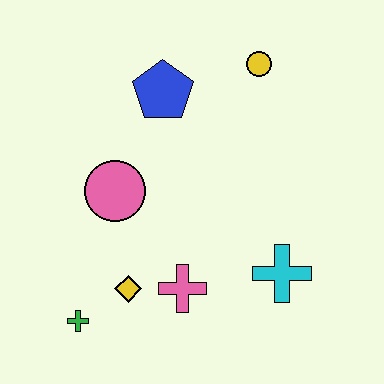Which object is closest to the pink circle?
The yellow diamond is closest to the pink circle.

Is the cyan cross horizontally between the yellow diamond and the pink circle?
No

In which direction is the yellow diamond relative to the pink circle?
The yellow diamond is below the pink circle.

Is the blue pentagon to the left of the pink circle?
No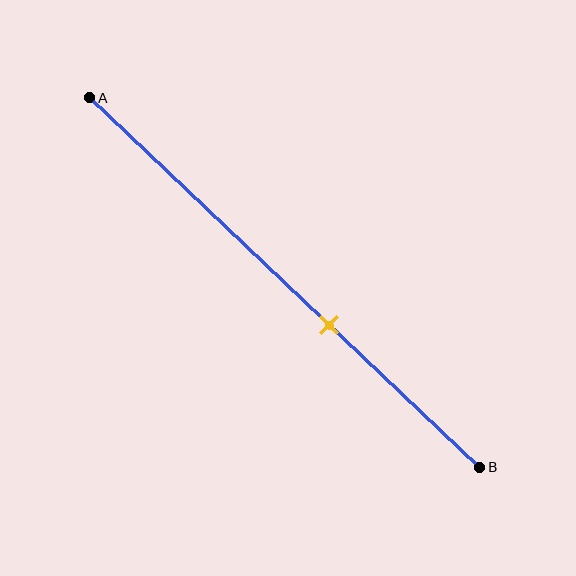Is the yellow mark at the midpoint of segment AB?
No, the mark is at about 60% from A, not at the 50% midpoint.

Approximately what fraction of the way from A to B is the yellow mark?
The yellow mark is approximately 60% of the way from A to B.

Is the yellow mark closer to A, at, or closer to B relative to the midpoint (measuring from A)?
The yellow mark is closer to point B than the midpoint of segment AB.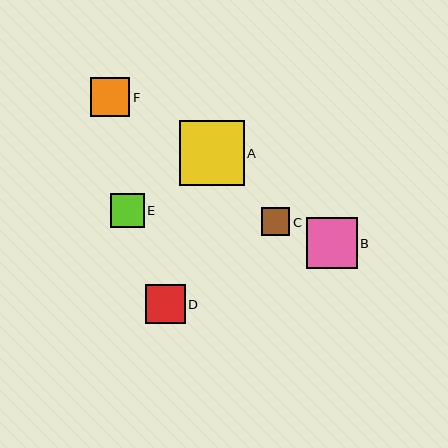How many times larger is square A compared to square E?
Square A is approximately 1.9 times the size of square E.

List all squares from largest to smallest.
From largest to smallest: A, B, D, F, E, C.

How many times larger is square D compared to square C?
Square D is approximately 1.4 times the size of square C.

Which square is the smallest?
Square C is the smallest with a size of approximately 28 pixels.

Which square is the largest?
Square A is the largest with a size of approximately 65 pixels.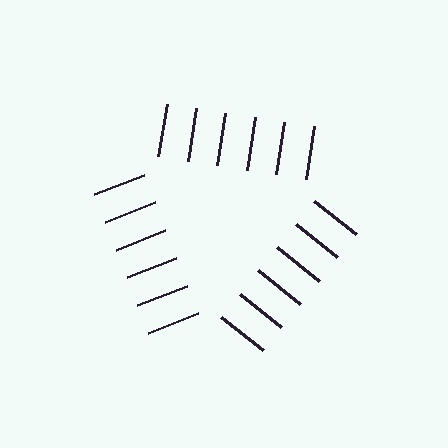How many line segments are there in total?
18 — 6 along each of the 3 edges.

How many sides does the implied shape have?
3 sides — the line-ends trace a triangle.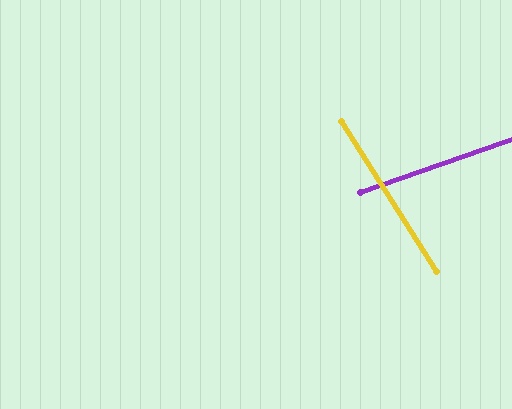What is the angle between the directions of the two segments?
Approximately 77 degrees.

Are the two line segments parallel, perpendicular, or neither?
Neither parallel nor perpendicular — they differ by about 77°.